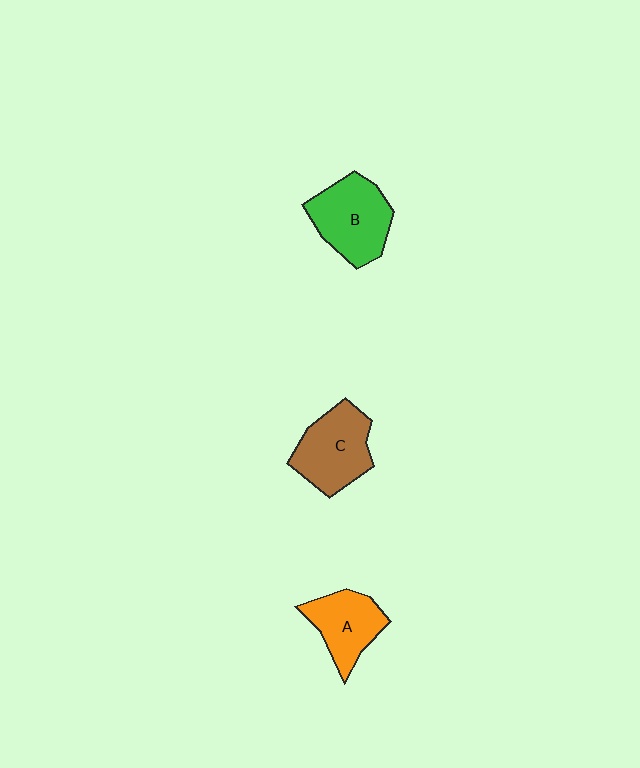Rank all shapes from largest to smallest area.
From largest to smallest: B (green), C (brown), A (orange).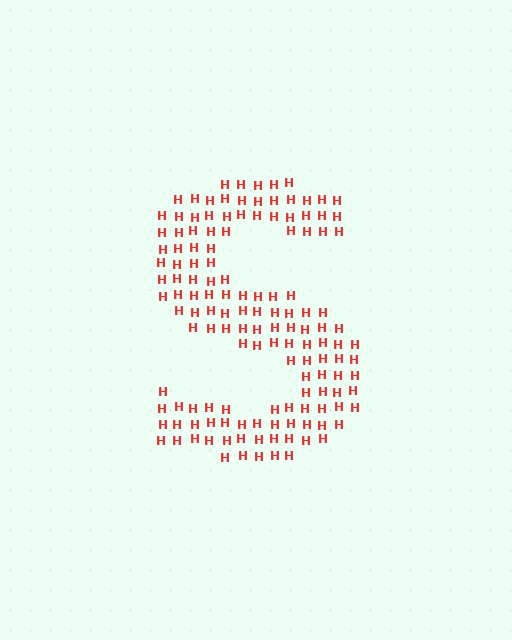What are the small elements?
The small elements are letter H's.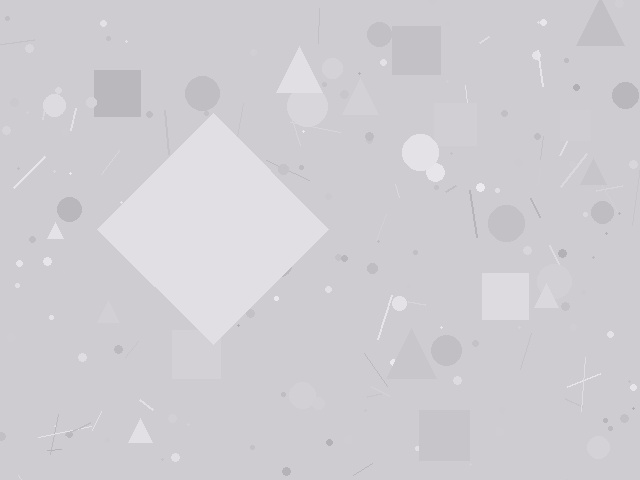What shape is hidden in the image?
A diamond is hidden in the image.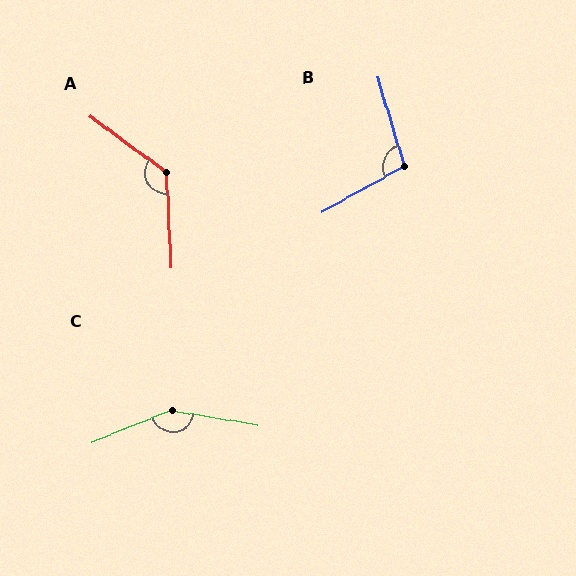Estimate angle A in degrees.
Approximately 129 degrees.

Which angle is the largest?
C, at approximately 149 degrees.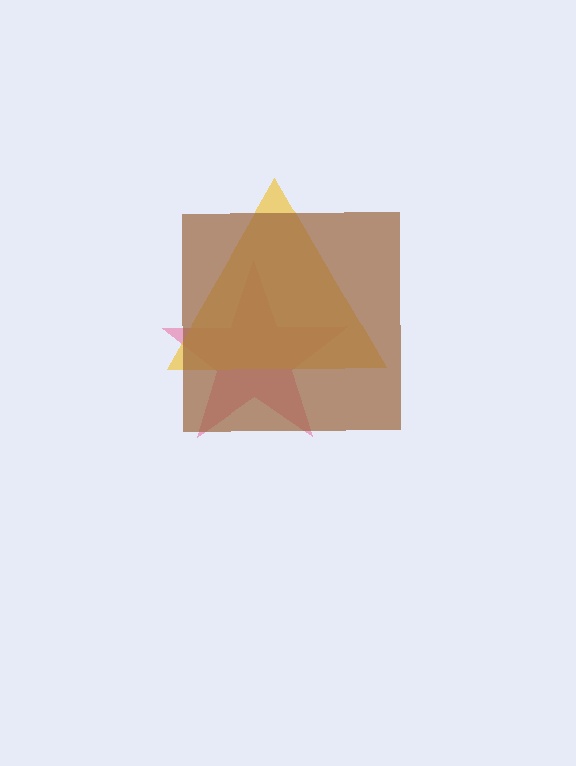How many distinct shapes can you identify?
There are 3 distinct shapes: a pink star, a yellow triangle, a brown square.